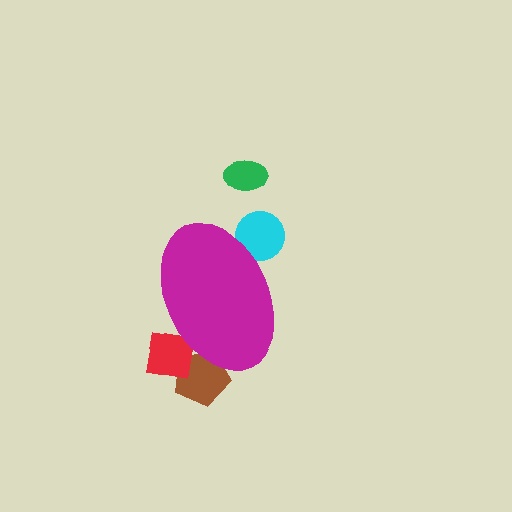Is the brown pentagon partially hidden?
Yes, the brown pentagon is partially hidden behind the magenta ellipse.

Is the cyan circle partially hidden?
Yes, the cyan circle is partially hidden behind the magenta ellipse.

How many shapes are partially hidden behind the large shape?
3 shapes are partially hidden.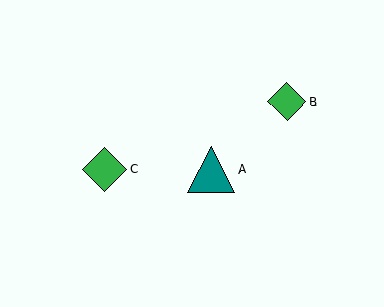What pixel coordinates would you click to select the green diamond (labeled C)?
Click at (105, 169) to select the green diamond C.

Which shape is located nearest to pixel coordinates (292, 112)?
The green diamond (labeled B) at (287, 102) is nearest to that location.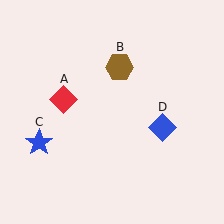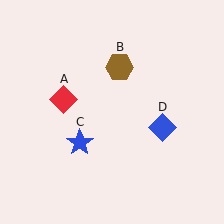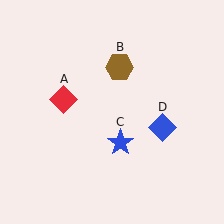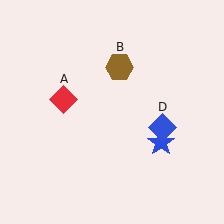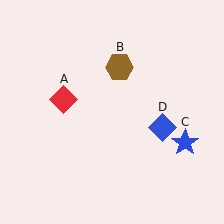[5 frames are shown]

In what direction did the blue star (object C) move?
The blue star (object C) moved right.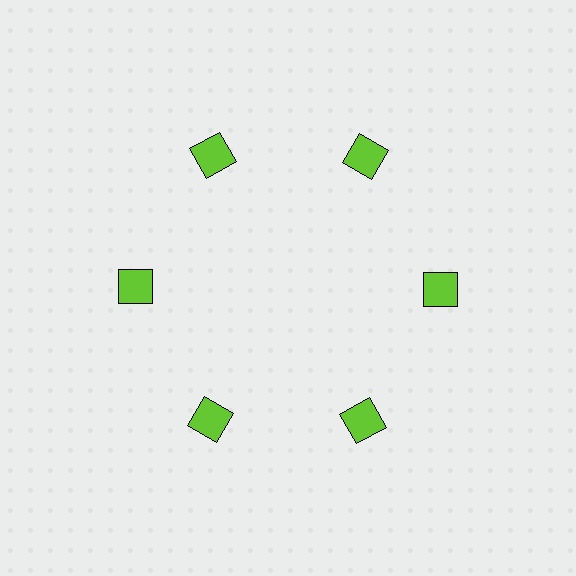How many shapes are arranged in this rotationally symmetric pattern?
There are 6 shapes, arranged in 6 groups of 1.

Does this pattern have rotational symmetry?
Yes, this pattern has 6-fold rotational symmetry. It looks the same after rotating 60 degrees around the center.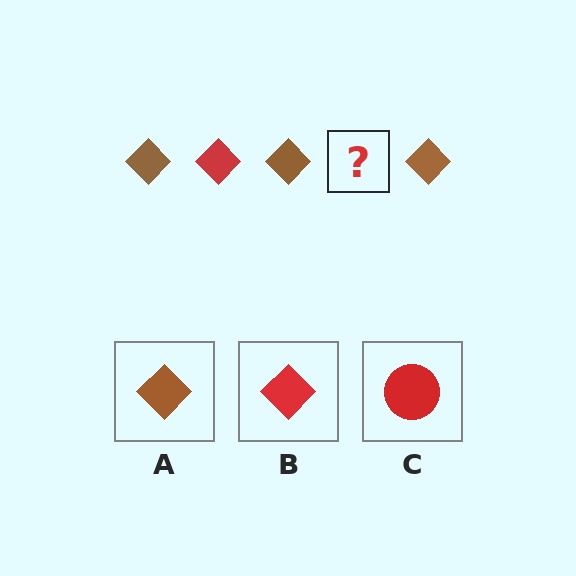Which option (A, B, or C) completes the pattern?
B.